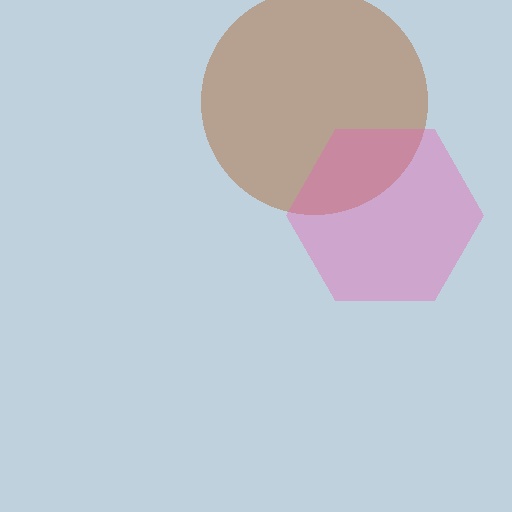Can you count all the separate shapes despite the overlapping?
Yes, there are 2 separate shapes.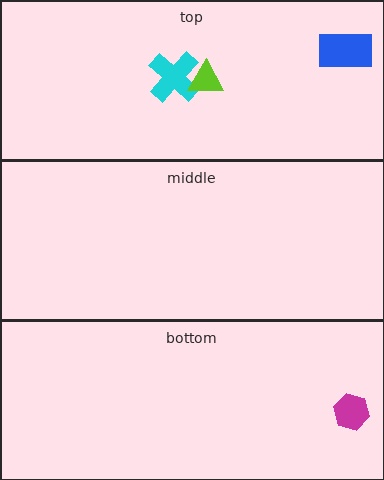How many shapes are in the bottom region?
1.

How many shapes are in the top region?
3.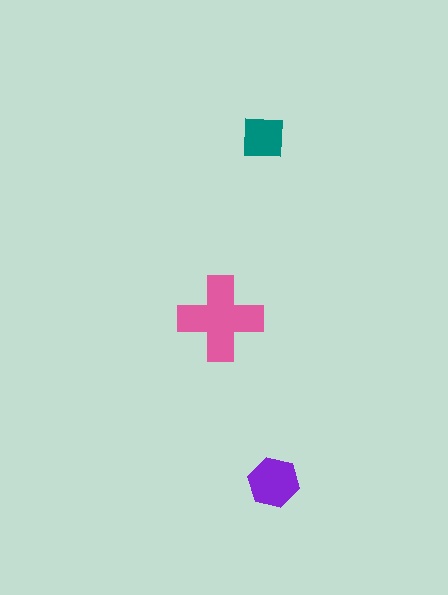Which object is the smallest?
The teal square.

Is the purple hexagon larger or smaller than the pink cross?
Smaller.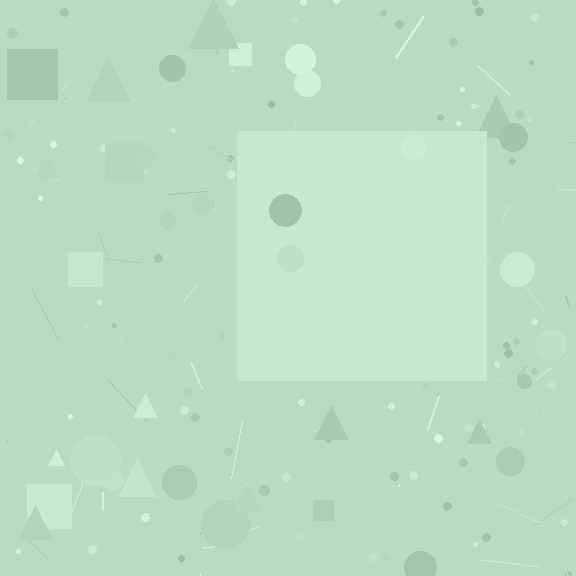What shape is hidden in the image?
A square is hidden in the image.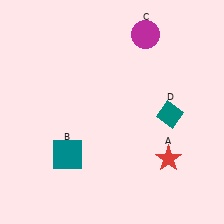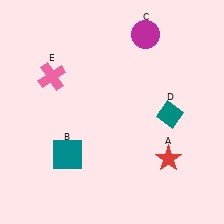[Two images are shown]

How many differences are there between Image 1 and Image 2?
There is 1 difference between the two images.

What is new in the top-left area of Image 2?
A pink cross (E) was added in the top-left area of Image 2.